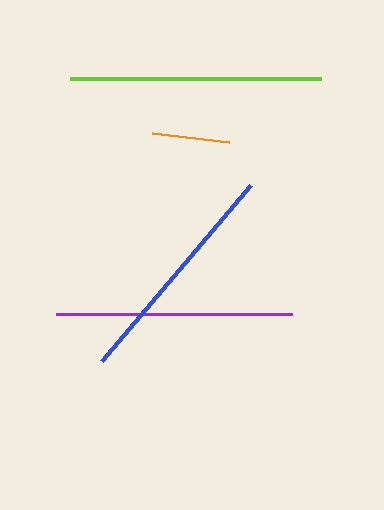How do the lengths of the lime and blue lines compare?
The lime and blue lines are approximately the same length.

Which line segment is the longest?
The lime line is the longest at approximately 252 pixels.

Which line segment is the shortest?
The orange line is the shortest at approximately 78 pixels.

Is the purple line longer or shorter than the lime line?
The lime line is longer than the purple line.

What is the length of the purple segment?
The purple segment is approximately 237 pixels long.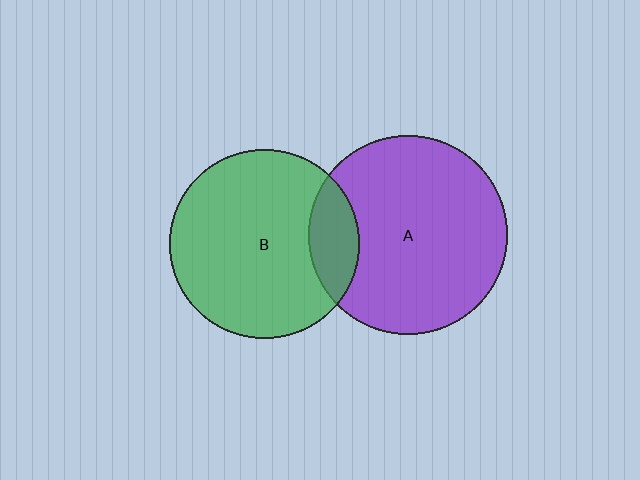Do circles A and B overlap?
Yes.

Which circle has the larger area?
Circle A (purple).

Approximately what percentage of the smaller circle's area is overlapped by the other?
Approximately 15%.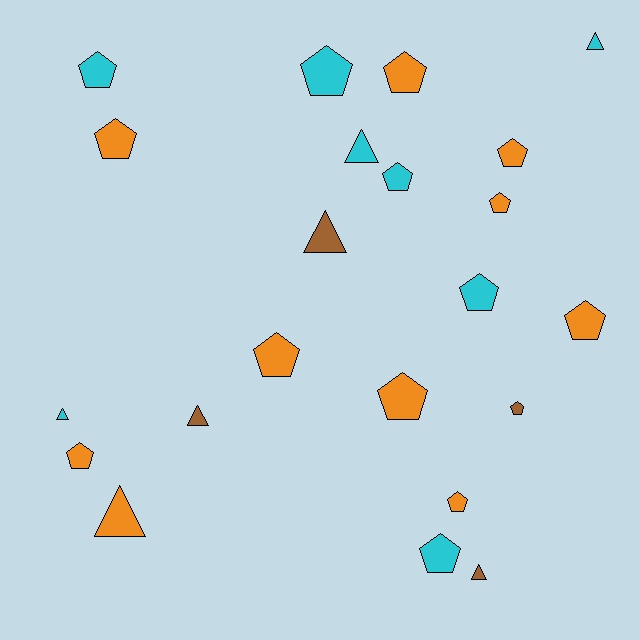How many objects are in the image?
There are 22 objects.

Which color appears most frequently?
Orange, with 10 objects.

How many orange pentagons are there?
There are 9 orange pentagons.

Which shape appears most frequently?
Pentagon, with 15 objects.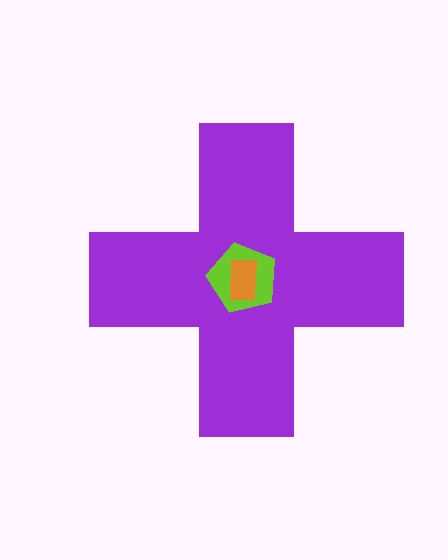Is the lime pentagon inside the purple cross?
Yes.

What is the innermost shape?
The orange rectangle.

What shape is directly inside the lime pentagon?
The orange rectangle.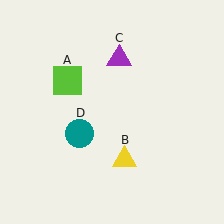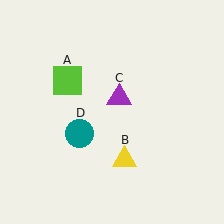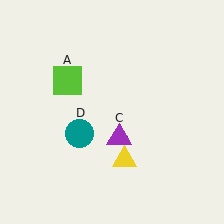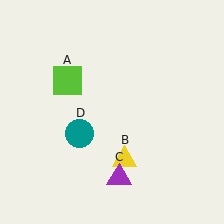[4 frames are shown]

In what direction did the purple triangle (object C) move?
The purple triangle (object C) moved down.